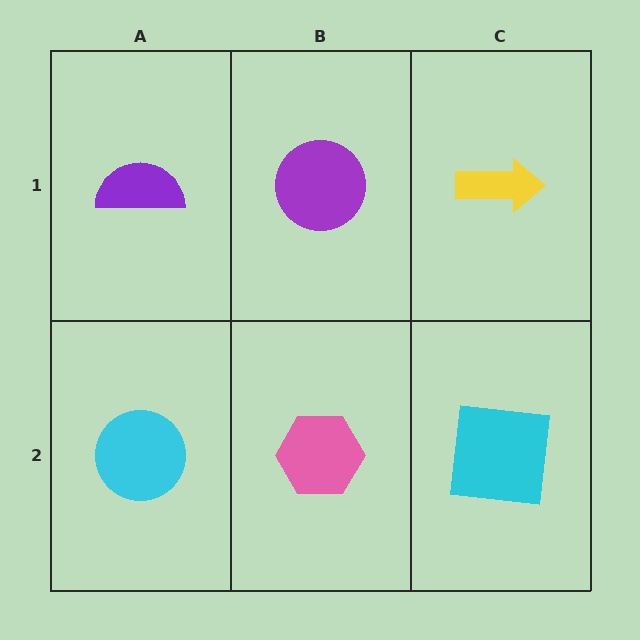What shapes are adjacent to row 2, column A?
A purple semicircle (row 1, column A), a pink hexagon (row 2, column B).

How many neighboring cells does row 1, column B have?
3.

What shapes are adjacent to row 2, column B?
A purple circle (row 1, column B), a cyan circle (row 2, column A), a cyan square (row 2, column C).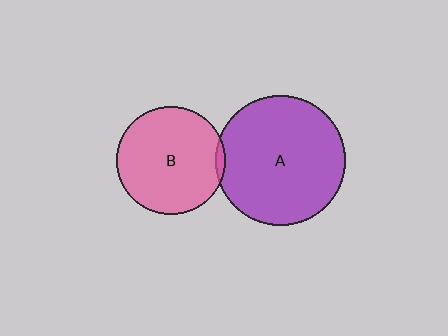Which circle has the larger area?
Circle A (purple).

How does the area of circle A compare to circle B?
Approximately 1.4 times.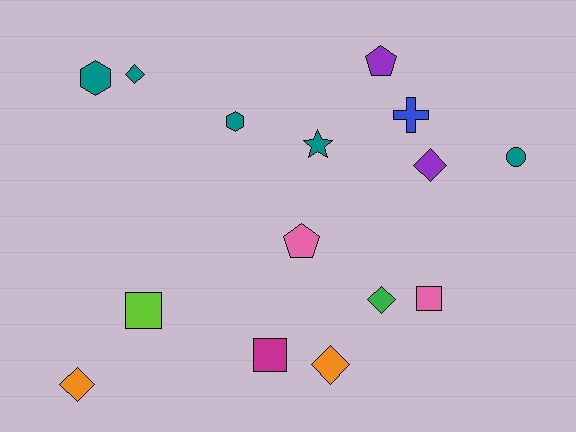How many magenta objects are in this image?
There is 1 magenta object.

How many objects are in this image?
There are 15 objects.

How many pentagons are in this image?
There are 2 pentagons.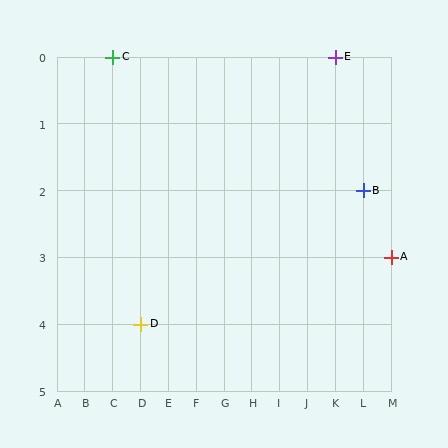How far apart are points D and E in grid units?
Points D and E are 7 columns and 4 rows apart (about 8.1 grid units diagonally).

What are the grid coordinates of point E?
Point E is at grid coordinates (K, 0).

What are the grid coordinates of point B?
Point B is at grid coordinates (L, 2).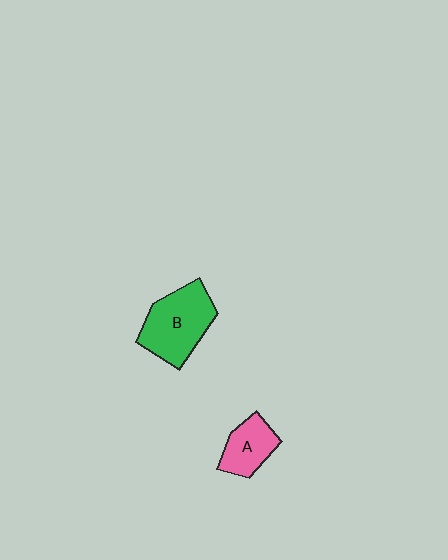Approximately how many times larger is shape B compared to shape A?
Approximately 1.7 times.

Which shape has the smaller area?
Shape A (pink).